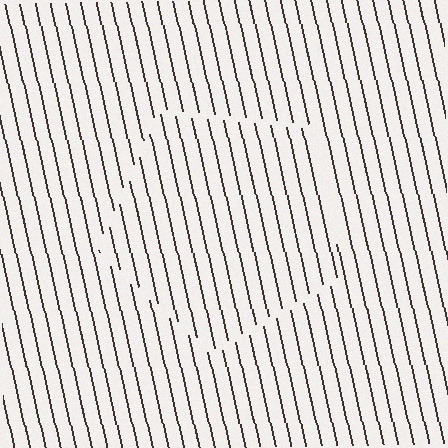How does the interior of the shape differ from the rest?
The interior of the shape contains the same grating, shifted by half a period — the contour is defined by the phase discontinuity where line-ends from the inner and outer gratings abut.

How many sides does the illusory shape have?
5 sides — the line-ends trace a pentagon.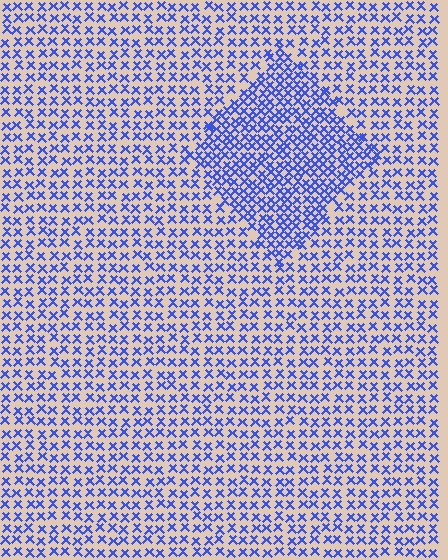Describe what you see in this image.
The image contains small blue elements arranged at two different densities. A diamond-shaped region is visible where the elements are more densely packed than the surrounding area.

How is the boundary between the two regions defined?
The boundary is defined by a change in element density (approximately 1.8x ratio). All elements are the same color, size, and shape.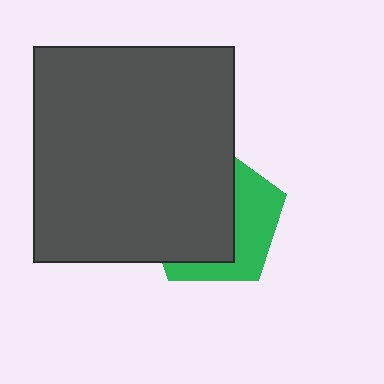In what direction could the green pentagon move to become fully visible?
The green pentagon could move right. That would shift it out from behind the dark gray rectangle entirely.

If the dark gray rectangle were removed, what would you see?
You would see the complete green pentagon.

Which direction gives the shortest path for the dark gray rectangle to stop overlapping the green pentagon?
Moving left gives the shortest separation.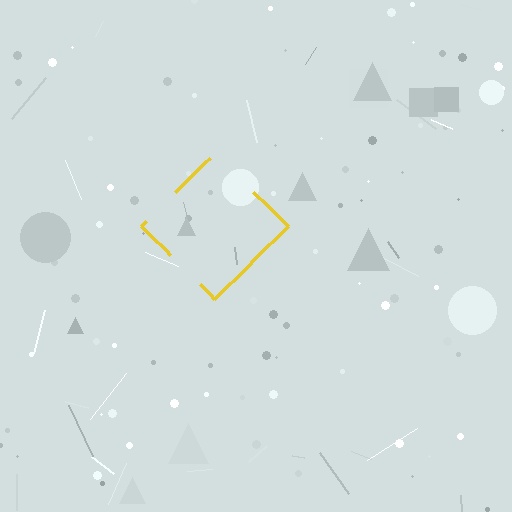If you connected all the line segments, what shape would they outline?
They would outline a diamond.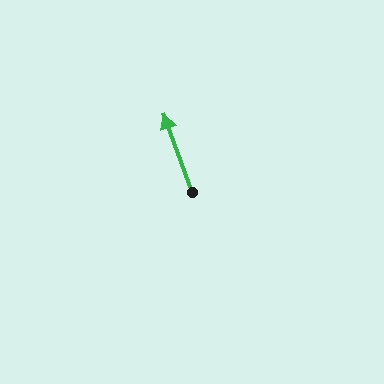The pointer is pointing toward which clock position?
Roughly 11 o'clock.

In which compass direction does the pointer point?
North.